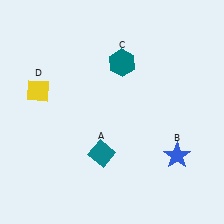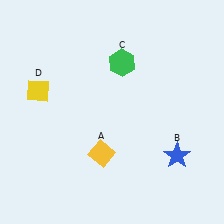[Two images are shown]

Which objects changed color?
A changed from teal to yellow. C changed from teal to green.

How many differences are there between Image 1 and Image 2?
There are 2 differences between the two images.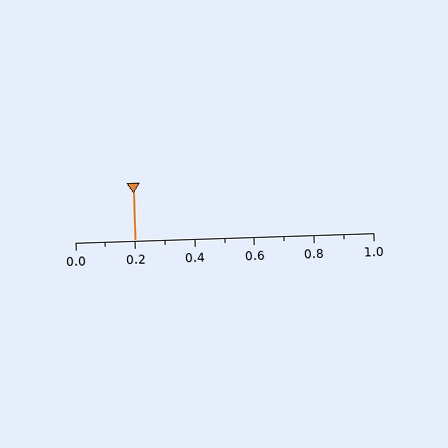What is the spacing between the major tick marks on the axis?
The major ticks are spaced 0.2 apart.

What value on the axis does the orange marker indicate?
The marker indicates approximately 0.2.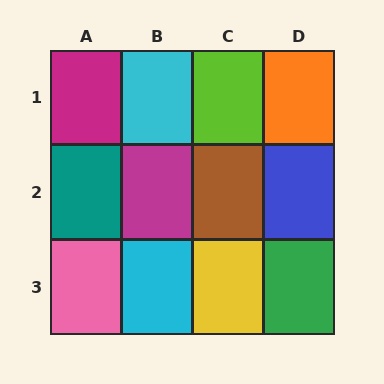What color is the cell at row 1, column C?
Lime.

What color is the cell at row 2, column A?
Teal.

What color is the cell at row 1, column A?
Magenta.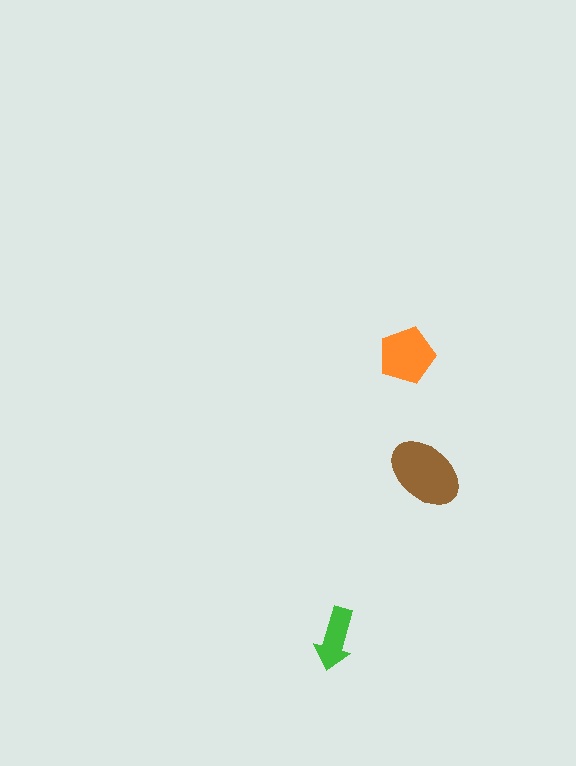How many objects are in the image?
There are 3 objects in the image.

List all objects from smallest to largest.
The green arrow, the orange pentagon, the brown ellipse.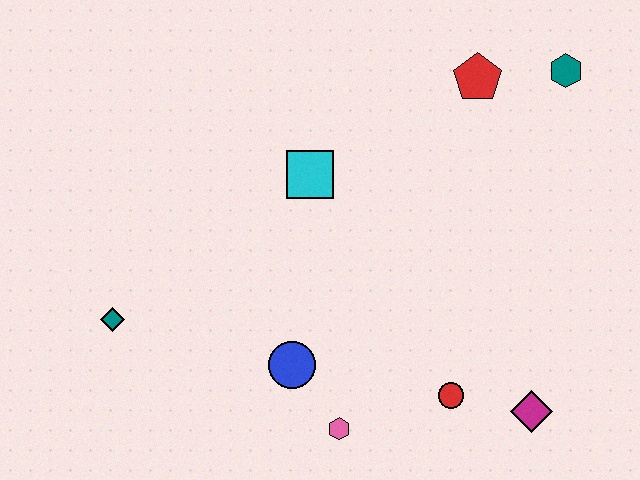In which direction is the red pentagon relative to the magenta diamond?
The red pentagon is above the magenta diamond.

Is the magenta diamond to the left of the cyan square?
No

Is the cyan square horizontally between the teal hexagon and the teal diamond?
Yes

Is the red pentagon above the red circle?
Yes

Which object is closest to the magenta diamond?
The red circle is closest to the magenta diamond.